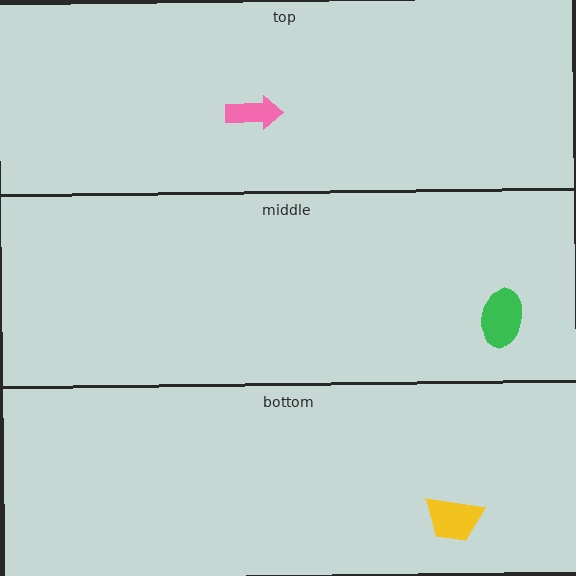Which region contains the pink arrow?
The top region.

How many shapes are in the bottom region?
1.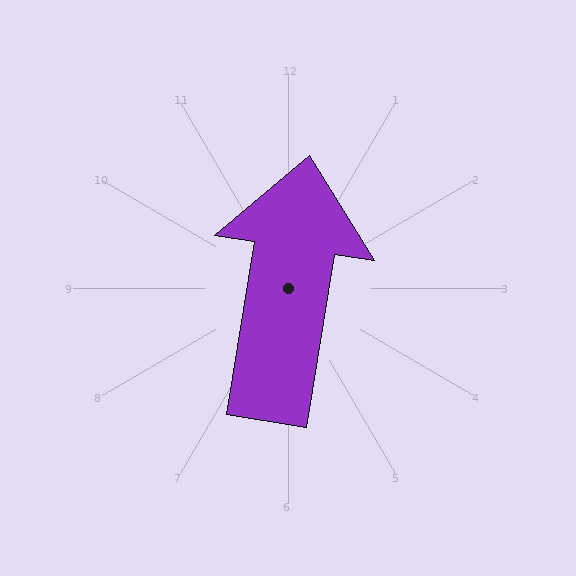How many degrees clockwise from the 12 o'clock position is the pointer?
Approximately 9 degrees.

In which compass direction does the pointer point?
North.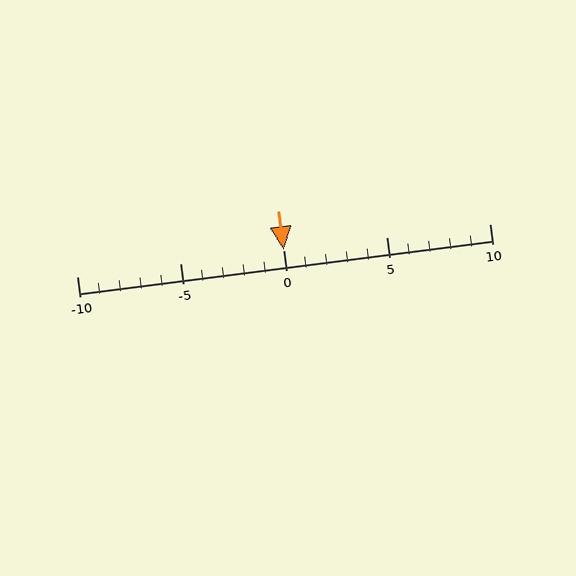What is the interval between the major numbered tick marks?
The major tick marks are spaced 5 units apart.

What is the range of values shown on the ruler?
The ruler shows values from -10 to 10.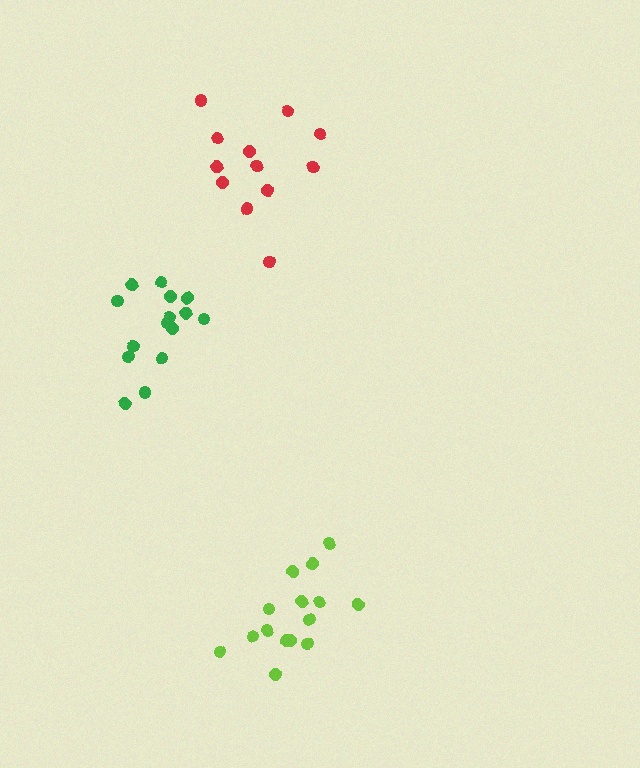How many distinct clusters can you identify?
There are 3 distinct clusters.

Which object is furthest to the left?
The green cluster is leftmost.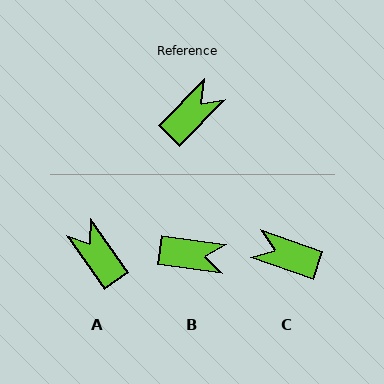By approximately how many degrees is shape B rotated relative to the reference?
Approximately 54 degrees clockwise.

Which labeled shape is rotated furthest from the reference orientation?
C, about 115 degrees away.